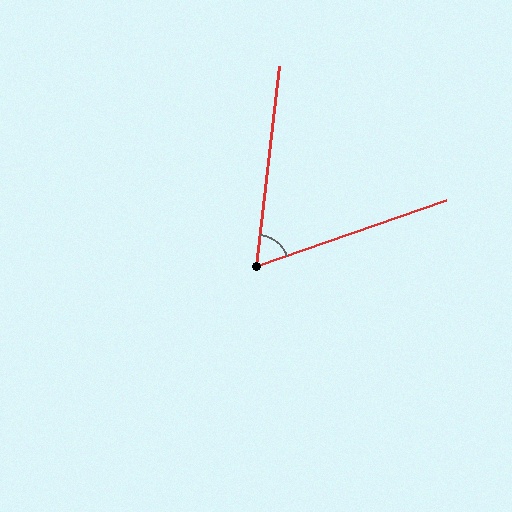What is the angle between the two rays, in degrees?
Approximately 64 degrees.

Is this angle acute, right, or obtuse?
It is acute.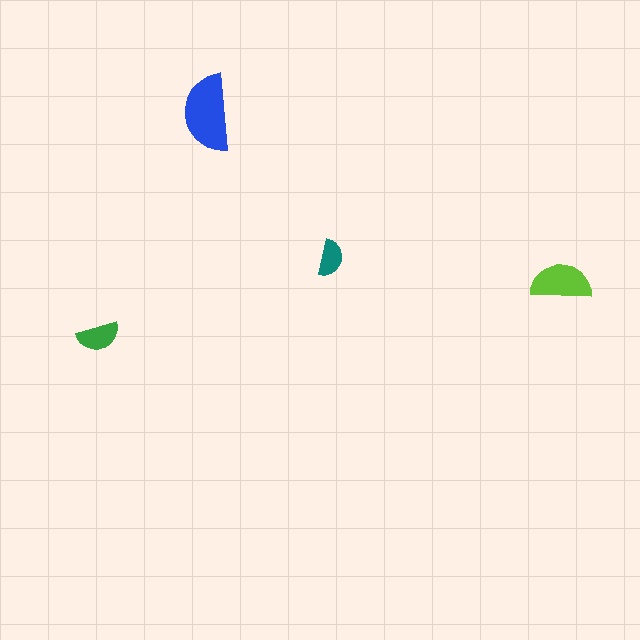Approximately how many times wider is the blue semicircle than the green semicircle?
About 2 times wider.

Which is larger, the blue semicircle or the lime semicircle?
The blue one.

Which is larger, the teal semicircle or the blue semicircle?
The blue one.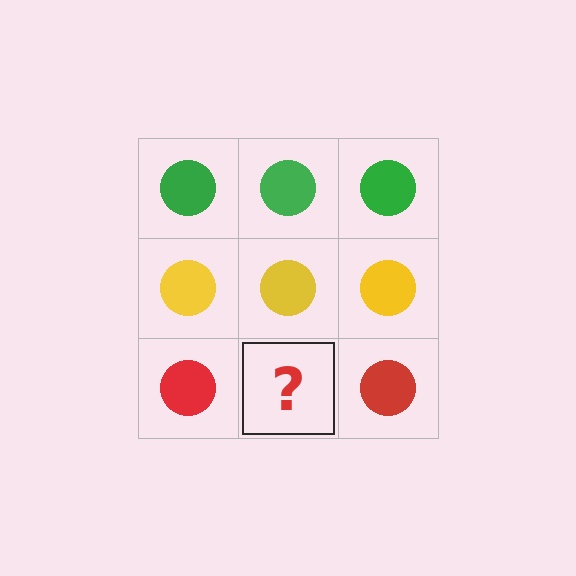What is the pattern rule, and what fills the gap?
The rule is that each row has a consistent color. The gap should be filled with a red circle.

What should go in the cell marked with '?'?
The missing cell should contain a red circle.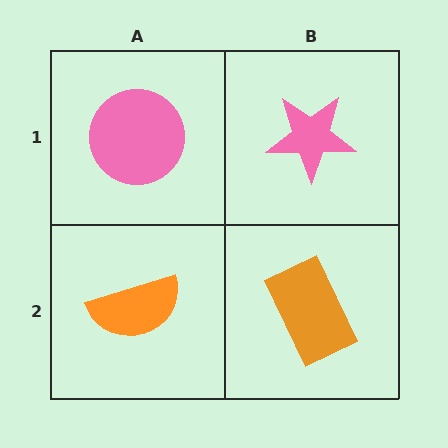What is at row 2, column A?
An orange semicircle.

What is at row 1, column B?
A pink star.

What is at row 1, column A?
A pink circle.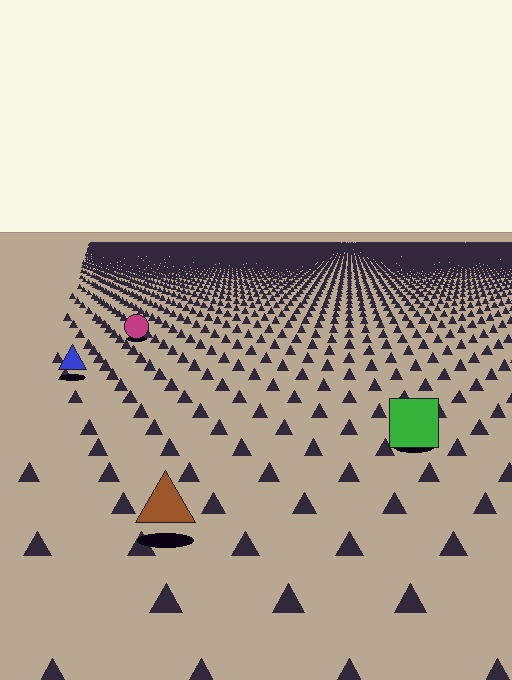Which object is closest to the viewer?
The brown triangle is closest. The texture marks near it are larger and more spread out.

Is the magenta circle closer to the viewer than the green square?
No. The green square is closer — you can tell from the texture gradient: the ground texture is coarser near it.